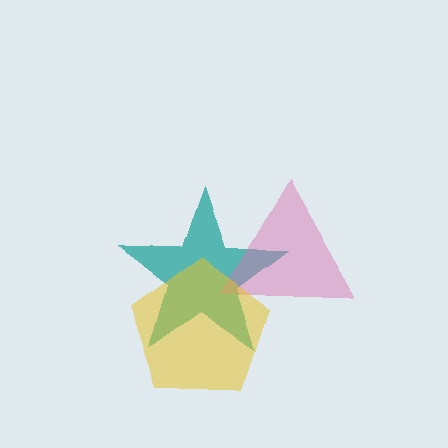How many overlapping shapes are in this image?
There are 3 overlapping shapes in the image.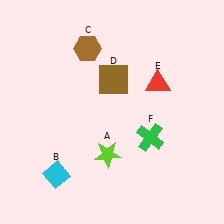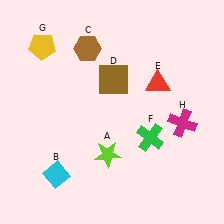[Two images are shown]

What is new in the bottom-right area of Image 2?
A magenta cross (H) was added in the bottom-right area of Image 2.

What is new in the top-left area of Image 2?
A yellow pentagon (G) was added in the top-left area of Image 2.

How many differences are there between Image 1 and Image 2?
There are 2 differences between the two images.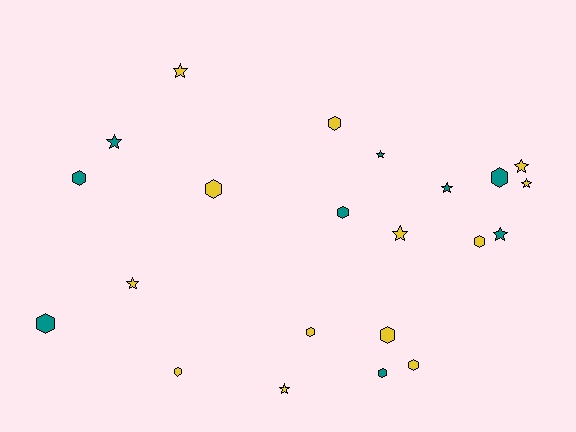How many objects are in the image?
There are 22 objects.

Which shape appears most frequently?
Hexagon, with 12 objects.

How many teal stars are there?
There are 4 teal stars.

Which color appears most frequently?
Yellow, with 13 objects.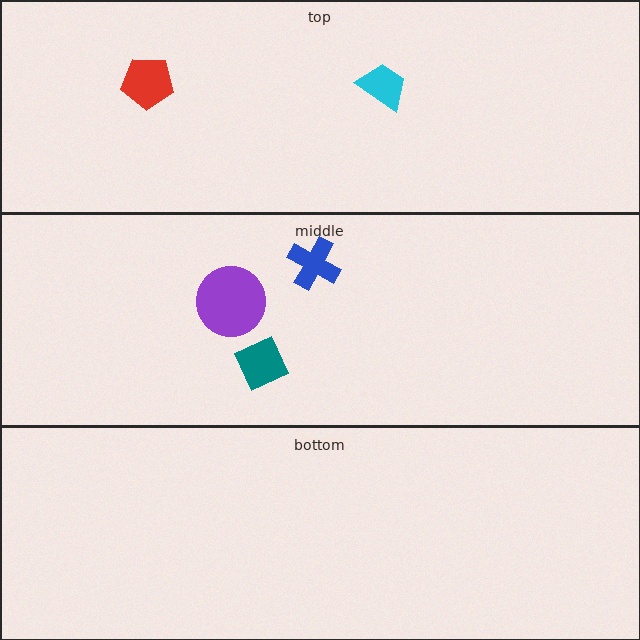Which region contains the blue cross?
The middle region.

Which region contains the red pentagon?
The top region.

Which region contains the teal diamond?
The middle region.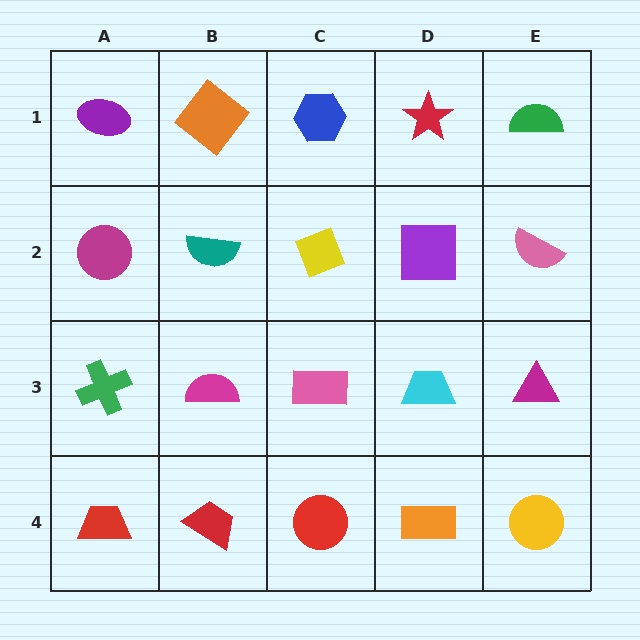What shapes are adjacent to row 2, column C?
A blue hexagon (row 1, column C), a pink rectangle (row 3, column C), a teal semicircle (row 2, column B), a purple square (row 2, column D).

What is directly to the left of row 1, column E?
A red star.